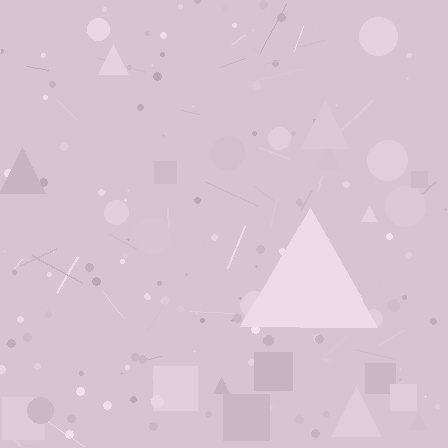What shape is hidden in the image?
A triangle is hidden in the image.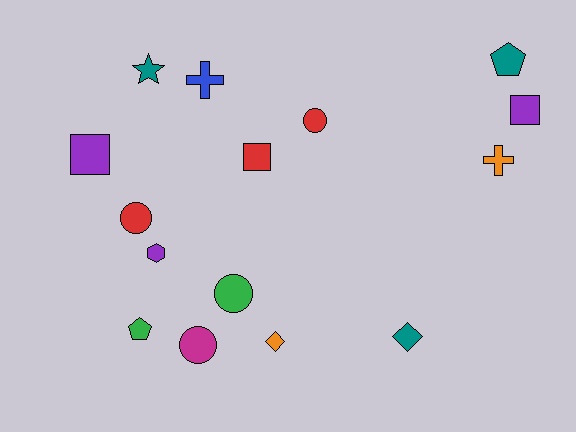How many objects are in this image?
There are 15 objects.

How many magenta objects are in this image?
There is 1 magenta object.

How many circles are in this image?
There are 4 circles.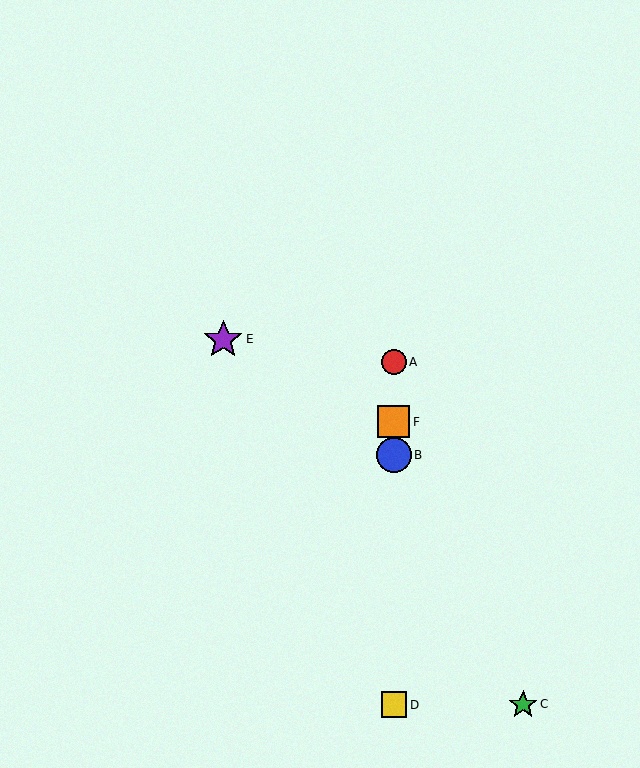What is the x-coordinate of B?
Object B is at x≈394.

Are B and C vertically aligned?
No, B is at x≈394 and C is at x≈523.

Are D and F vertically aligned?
Yes, both are at x≈394.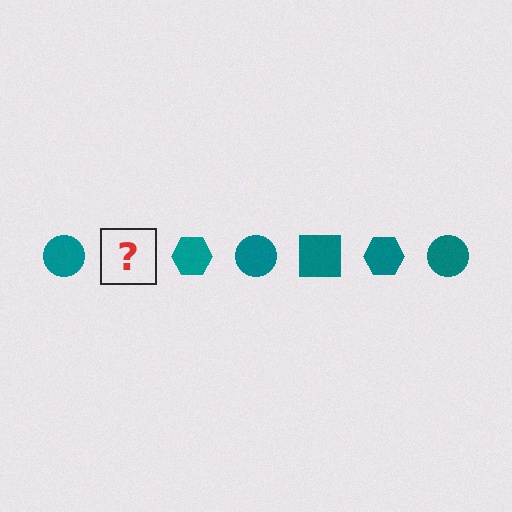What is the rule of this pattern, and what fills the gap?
The rule is that the pattern cycles through circle, square, hexagon shapes in teal. The gap should be filled with a teal square.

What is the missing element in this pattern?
The missing element is a teal square.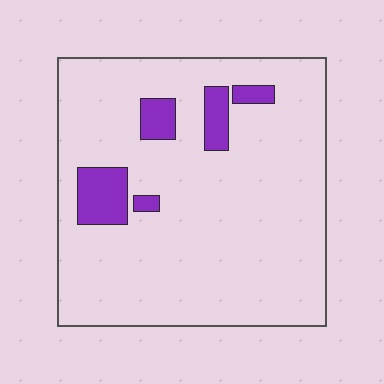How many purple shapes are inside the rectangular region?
5.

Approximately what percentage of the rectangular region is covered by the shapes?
Approximately 10%.